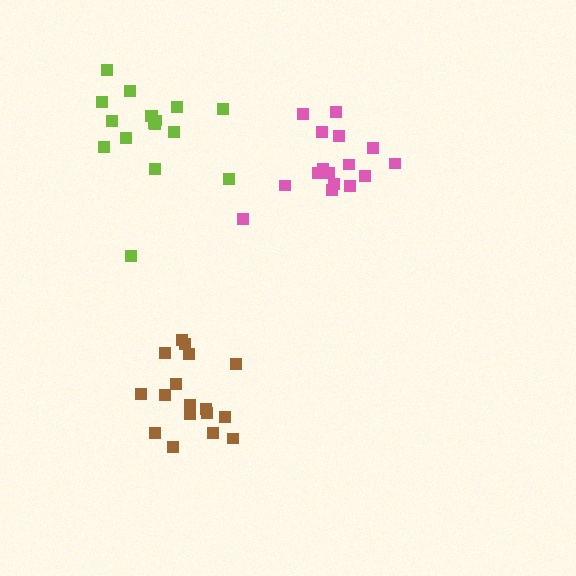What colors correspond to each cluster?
The clusters are colored: brown, pink, lime.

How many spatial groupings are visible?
There are 3 spatial groupings.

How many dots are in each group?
Group 1: 17 dots, Group 2: 16 dots, Group 3: 17 dots (50 total).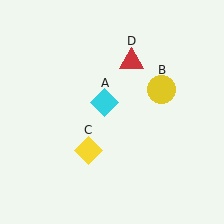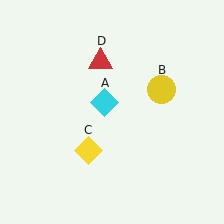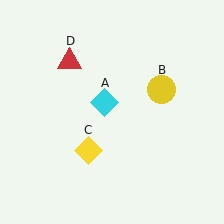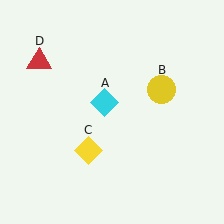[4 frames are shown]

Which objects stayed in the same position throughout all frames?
Cyan diamond (object A) and yellow circle (object B) and yellow diamond (object C) remained stationary.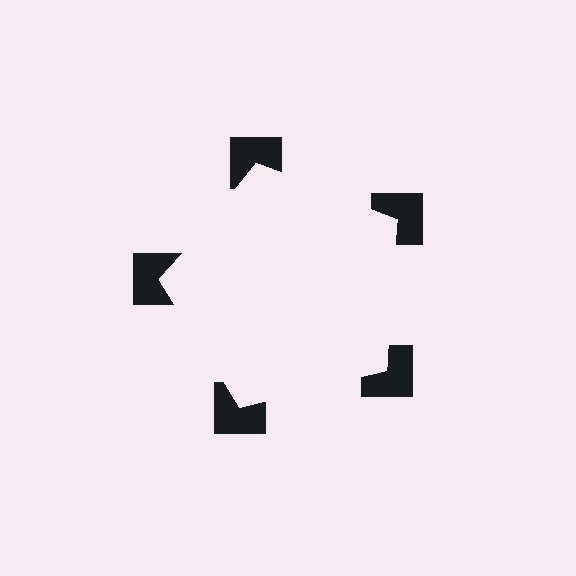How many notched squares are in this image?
There are 5 — one at each vertex of the illusory pentagon.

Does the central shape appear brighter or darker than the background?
It typically appears slightly brighter than the background, even though no actual brightness change is drawn.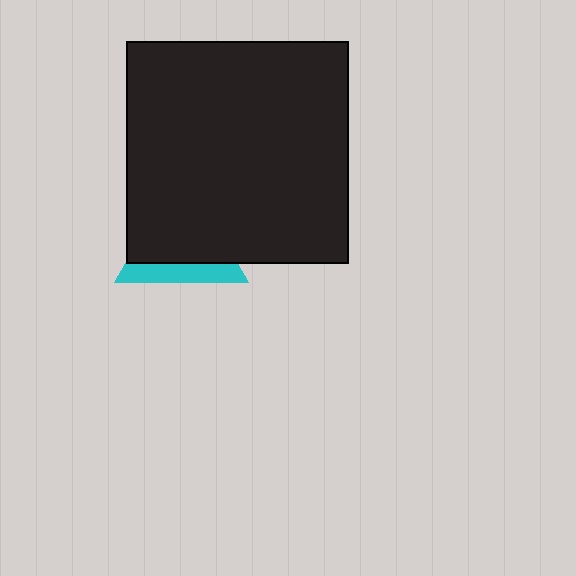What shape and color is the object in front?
The object in front is a black square.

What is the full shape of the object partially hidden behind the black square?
The partially hidden object is a cyan triangle.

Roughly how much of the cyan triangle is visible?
A small part of it is visible (roughly 31%).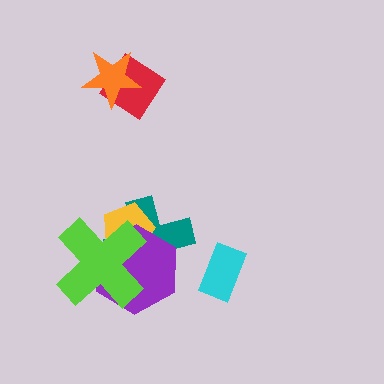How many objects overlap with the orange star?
1 object overlaps with the orange star.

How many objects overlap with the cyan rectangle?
0 objects overlap with the cyan rectangle.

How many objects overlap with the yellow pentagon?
3 objects overlap with the yellow pentagon.